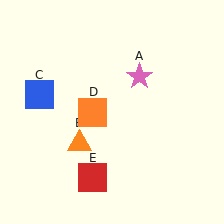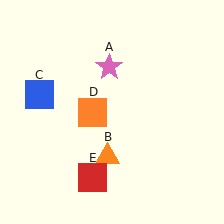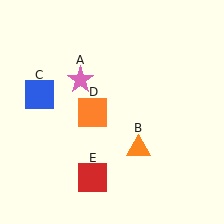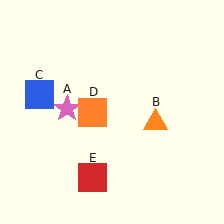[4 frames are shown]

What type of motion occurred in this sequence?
The pink star (object A), orange triangle (object B) rotated counterclockwise around the center of the scene.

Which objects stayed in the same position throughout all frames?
Blue square (object C) and orange square (object D) and red square (object E) remained stationary.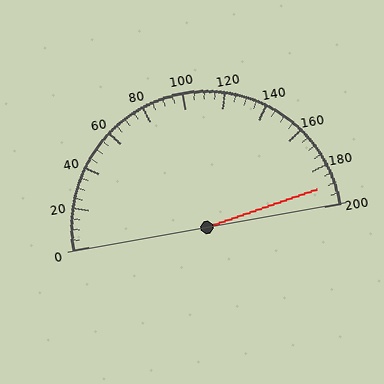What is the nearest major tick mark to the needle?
The nearest major tick mark is 200.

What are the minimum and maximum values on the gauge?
The gauge ranges from 0 to 200.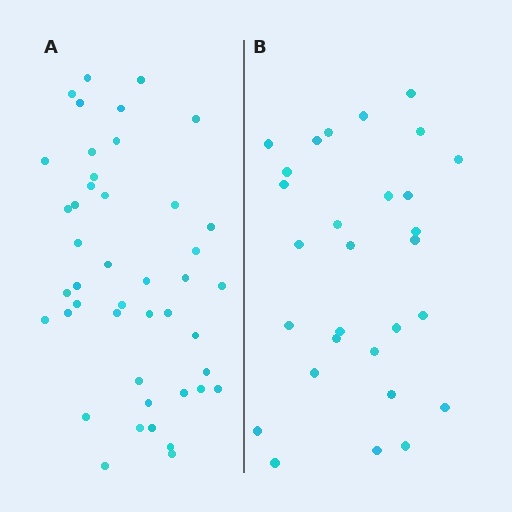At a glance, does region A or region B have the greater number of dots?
Region A (the left region) has more dots.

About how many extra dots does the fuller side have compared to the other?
Region A has approximately 15 more dots than region B.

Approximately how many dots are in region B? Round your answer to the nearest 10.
About 30 dots. (The exact count is 29, which rounds to 30.)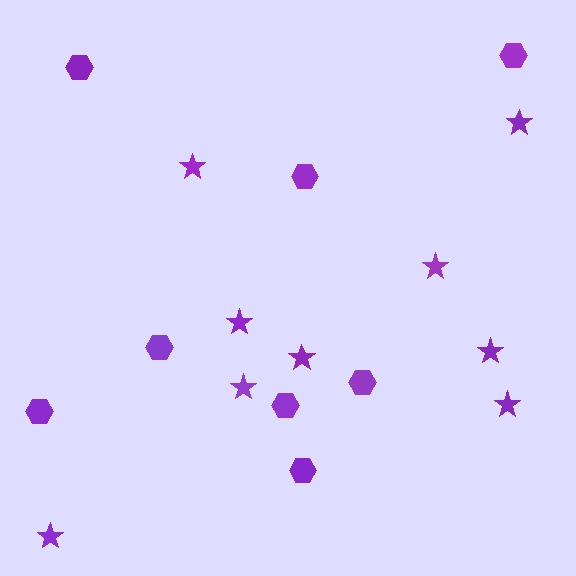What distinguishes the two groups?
There are 2 groups: one group of hexagons (8) and one group of stars (9).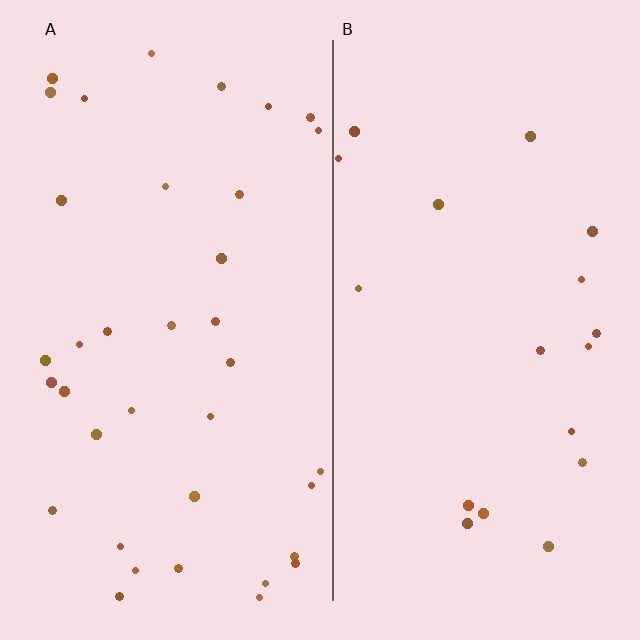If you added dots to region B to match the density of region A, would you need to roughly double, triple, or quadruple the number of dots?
Approximately double.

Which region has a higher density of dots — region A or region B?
A (the left).